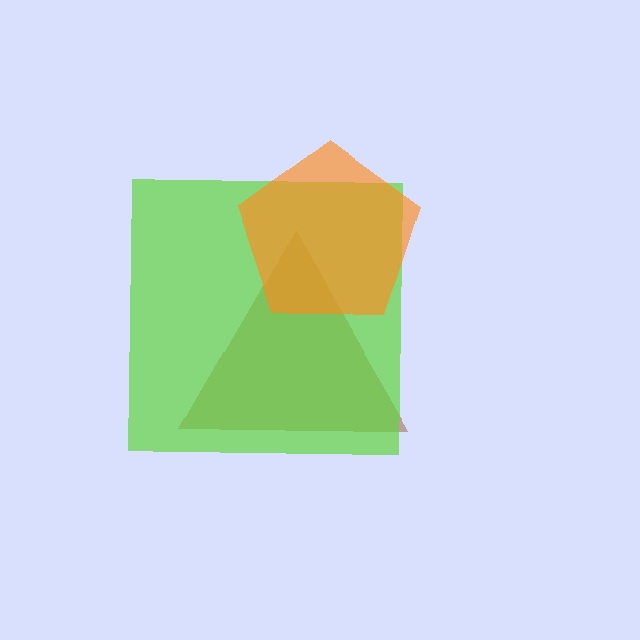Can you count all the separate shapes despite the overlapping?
Yes, there are 3 separate shapes.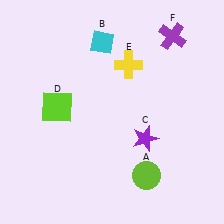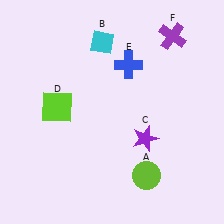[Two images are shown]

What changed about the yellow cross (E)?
In Image 1, E is yellow. In Image 2, it changed to blue.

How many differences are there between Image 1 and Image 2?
There is 1 difference between the two images.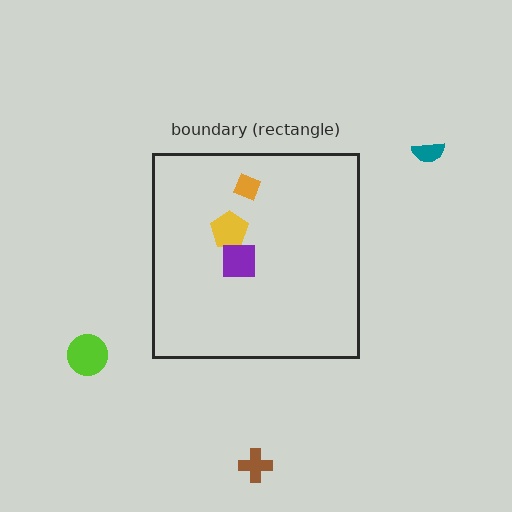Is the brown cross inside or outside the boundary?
Outside.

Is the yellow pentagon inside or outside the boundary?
Inside.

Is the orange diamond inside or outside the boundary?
Inside.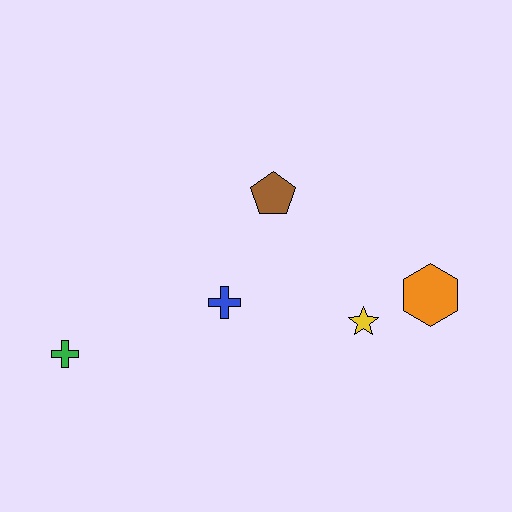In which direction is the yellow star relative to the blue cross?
The yellow star is to the right of the blue cross.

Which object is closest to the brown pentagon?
The blue cross is closest to the brown pentagon.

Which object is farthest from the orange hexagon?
The green cross is farthest from the orange hexagon.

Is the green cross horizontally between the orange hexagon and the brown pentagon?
No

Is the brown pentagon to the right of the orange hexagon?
No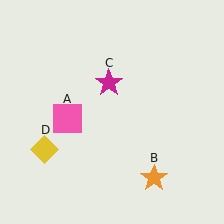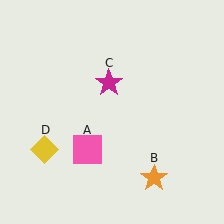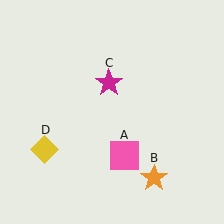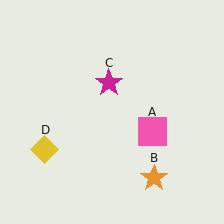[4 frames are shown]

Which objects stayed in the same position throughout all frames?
Orange star (object B) and magenta star (object C) and yellow diamond (object D) remained stationary.